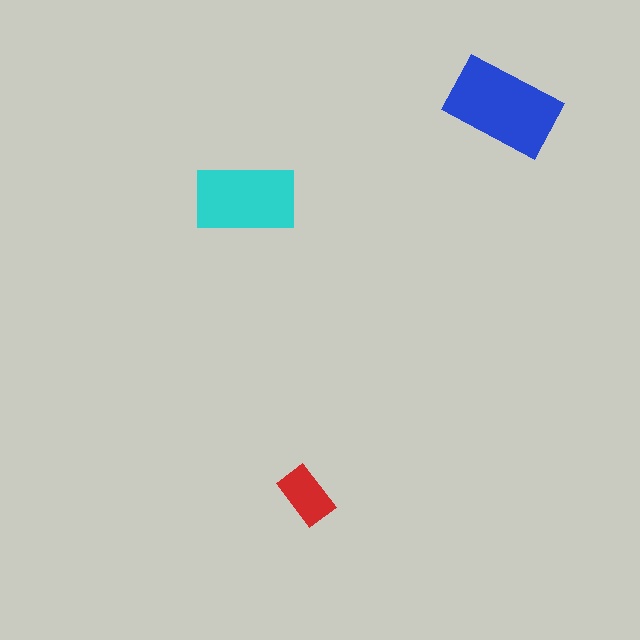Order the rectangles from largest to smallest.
the blue one, the cyan one, the red one.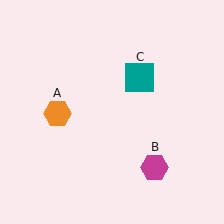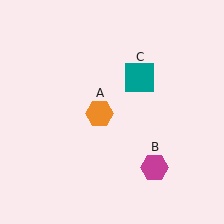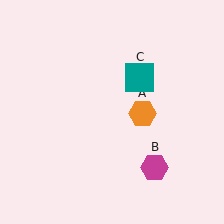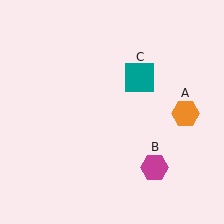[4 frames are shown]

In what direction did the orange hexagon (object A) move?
The orange hexagon (object A) moved right.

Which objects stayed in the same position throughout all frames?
Magenta hexagon (object B) and teal square (object C) remained stationary.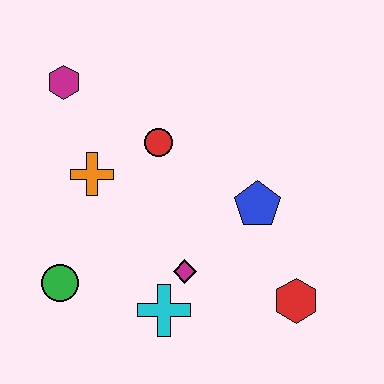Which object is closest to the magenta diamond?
The cyan cross is closest to the magenta diamond.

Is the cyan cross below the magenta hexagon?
Yes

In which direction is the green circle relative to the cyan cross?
The green circle is to the left of the cyan cross.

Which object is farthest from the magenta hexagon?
The red hexagon is farthest from the magenta hexagon.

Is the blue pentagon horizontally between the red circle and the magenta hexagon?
No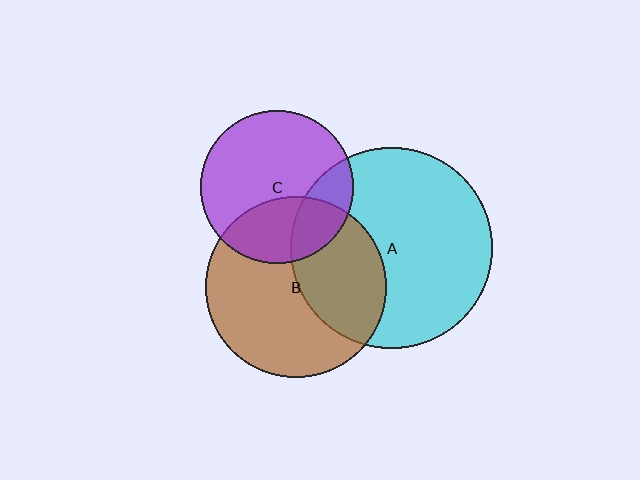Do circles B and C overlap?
Yes.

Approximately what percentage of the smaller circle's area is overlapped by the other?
Approximately 35%.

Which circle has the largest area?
Circle A (cyan).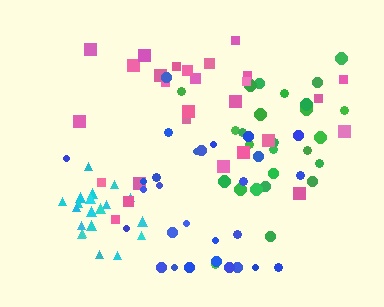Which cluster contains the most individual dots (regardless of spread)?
Blue (28).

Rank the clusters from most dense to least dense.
cyan, green, blue, pink.